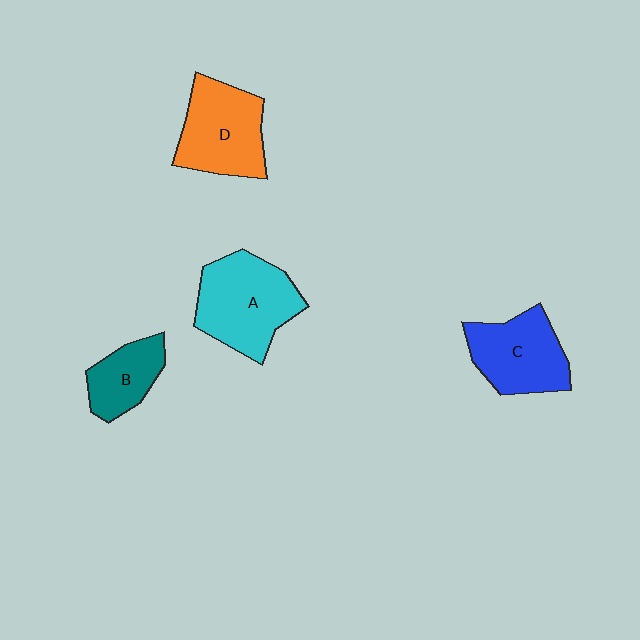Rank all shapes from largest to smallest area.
From largest to smallest: A (cyan), D (orange), C (blue), B (teal).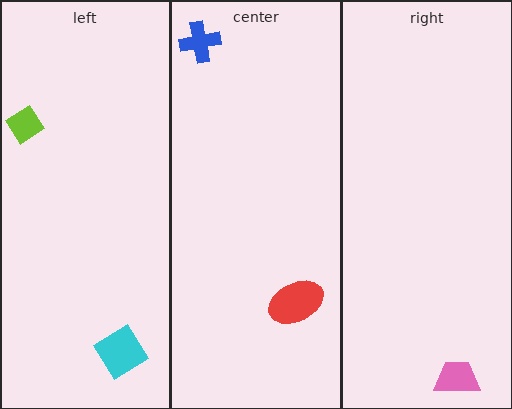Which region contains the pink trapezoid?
The right region.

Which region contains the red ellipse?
The center region.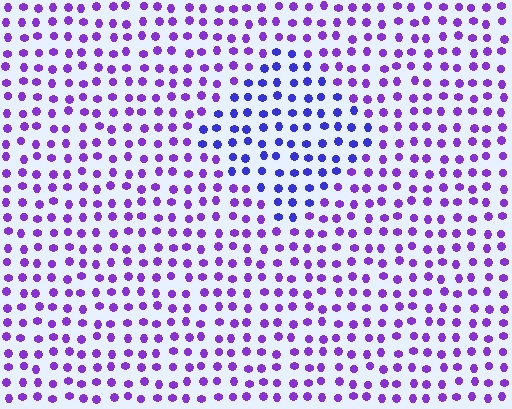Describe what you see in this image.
The image is filled with small purple elements in a uniform arrangement. A diamond-shaped region is visible where the elements are tinted to a slightly different hue, forming a subtle color boundary.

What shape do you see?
I see a diamond.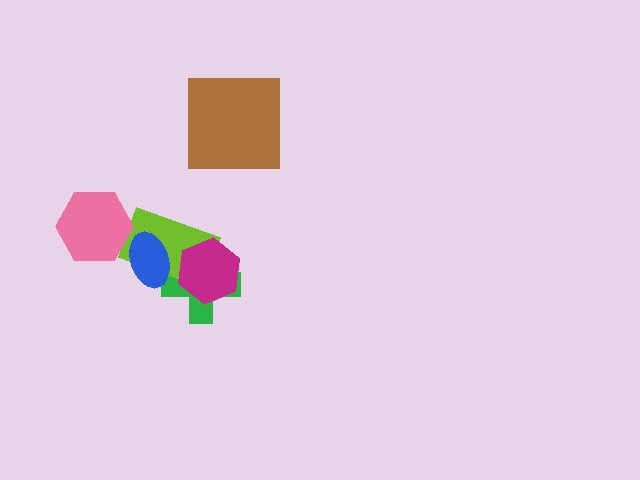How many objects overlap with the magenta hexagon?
2 objects overlap with the magenta hexagon.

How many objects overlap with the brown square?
0 objects overlap with the brown square.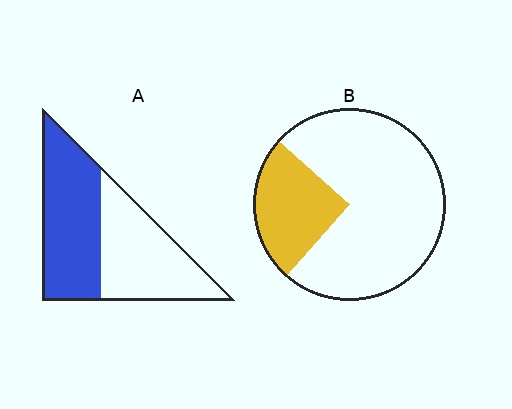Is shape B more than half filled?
No.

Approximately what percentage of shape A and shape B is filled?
A is approximately 50% and B is approximately 25%.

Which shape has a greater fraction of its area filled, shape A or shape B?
Shape A.